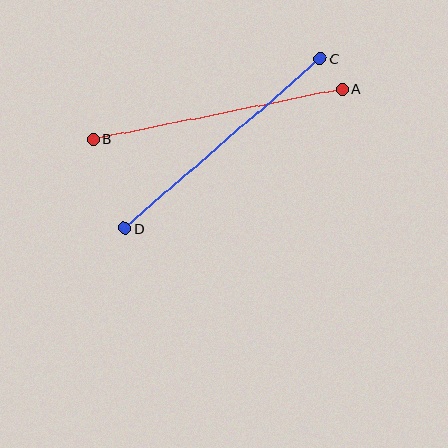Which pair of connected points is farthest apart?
Points C and D are farthest apart.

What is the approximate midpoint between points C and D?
The midpoint is at approximately (223, 143) pixels.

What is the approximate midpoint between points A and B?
The midpoint is at approximately (218, 114) pixels.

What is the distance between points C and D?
The distance is approximately 259 pixels.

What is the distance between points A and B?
The distance is approximately 254 pixels.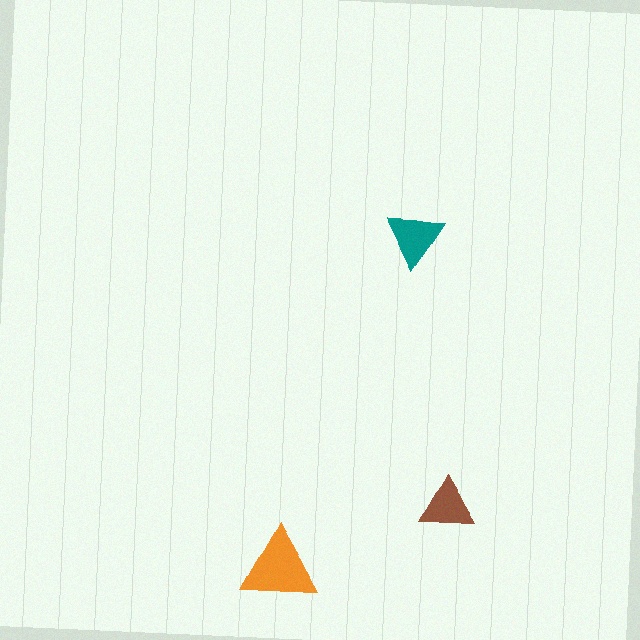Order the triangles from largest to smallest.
the orange one, the teal one, the brown one.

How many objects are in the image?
There are 3 objects in the image.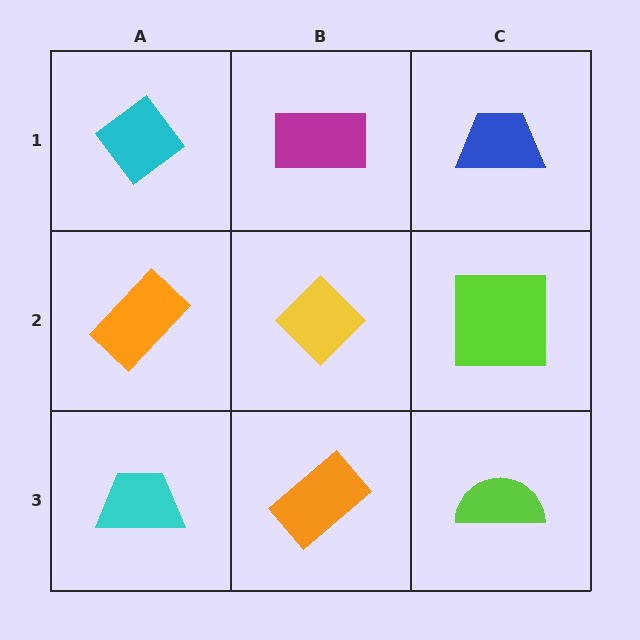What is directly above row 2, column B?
A magenta rectangle.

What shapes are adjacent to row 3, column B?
A yellow diamond (row 2, column B), a cyan trapezoid (row 3, column A), a lime semicircle (row 3, column C).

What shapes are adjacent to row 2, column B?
A magenta rectangle (row 1, column B), an orange rectangle (row 3, column B), an orange rectangle (row 2, column A), a lime square (row 2, column C).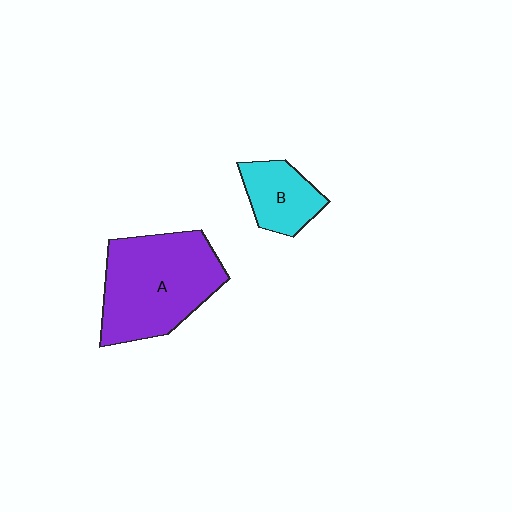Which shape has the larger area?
Shape A (purple).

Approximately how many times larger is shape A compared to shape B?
Approximately 2.4 times.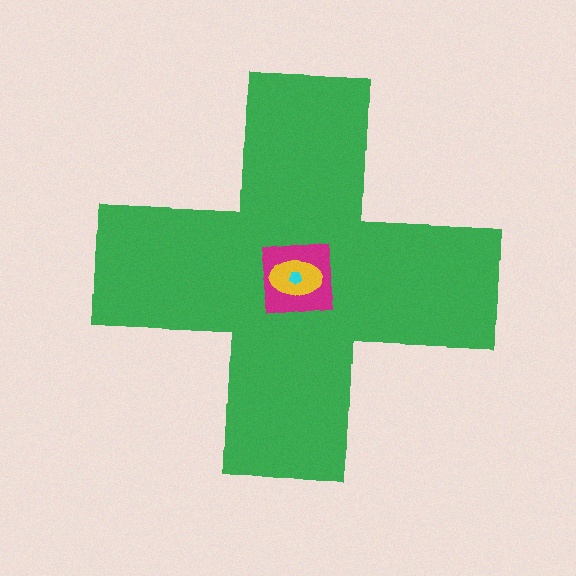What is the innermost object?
The cyan pentagon.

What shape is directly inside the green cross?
The magenta square.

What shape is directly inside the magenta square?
The yellow ellipse.